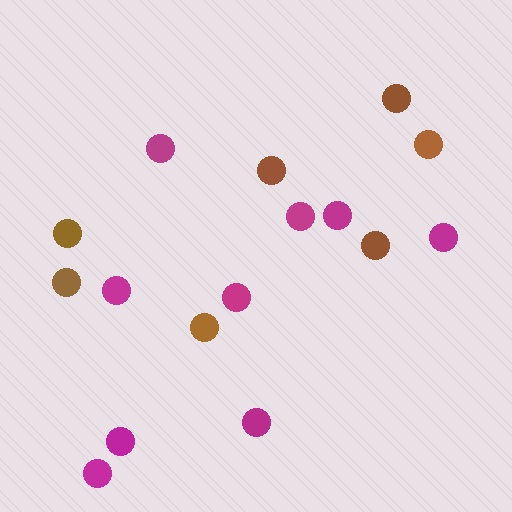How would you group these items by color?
There are 2 groups: one group of brown circles (7) and one group of magenta circles (9).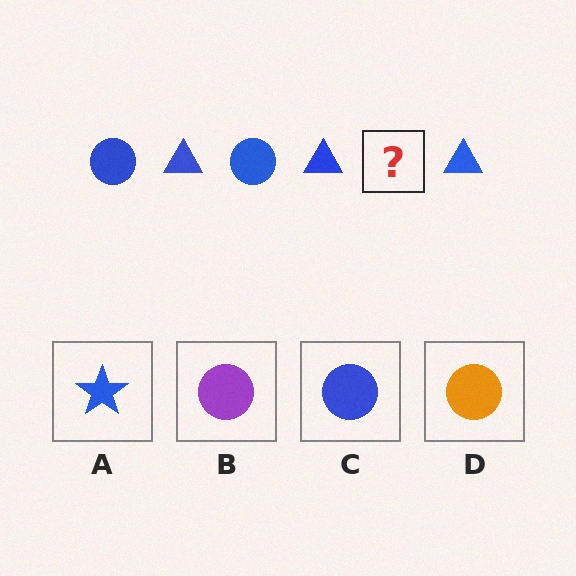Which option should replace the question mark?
Option C.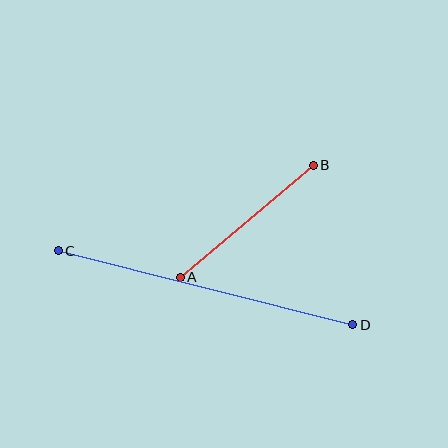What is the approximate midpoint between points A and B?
The midpoint is at approximately (247, 221) pixels.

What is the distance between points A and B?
The distance is approximately 174 pixels.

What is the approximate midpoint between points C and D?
The midpoint is at approximately (205, 288) pixels.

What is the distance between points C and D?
The distance is approximately 304 pixels.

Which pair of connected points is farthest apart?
Points C and D are farthest apart.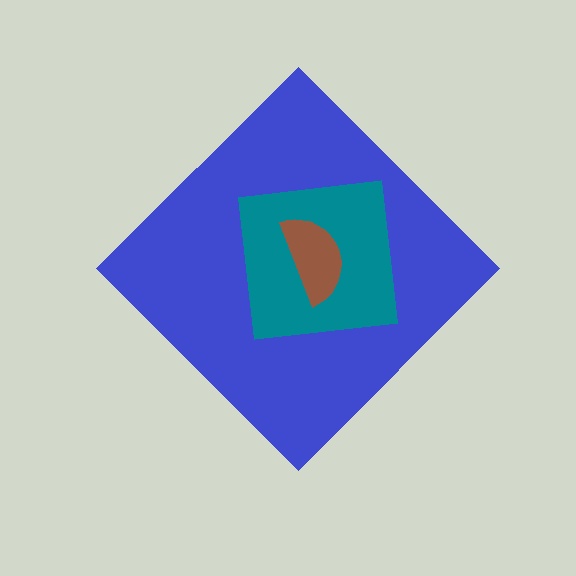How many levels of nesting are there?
3.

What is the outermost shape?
The blue diamond.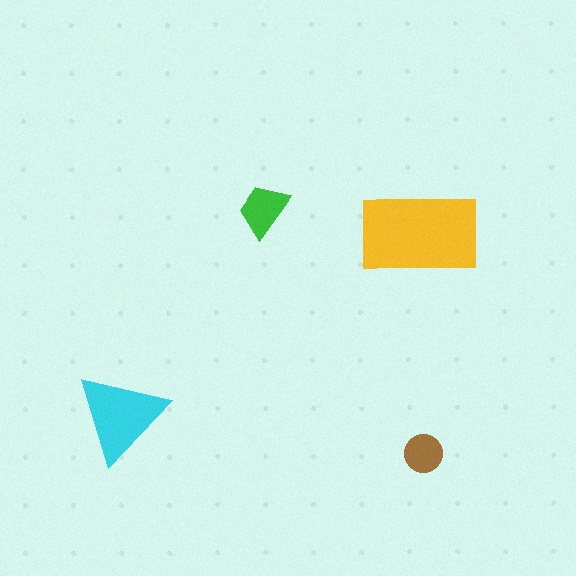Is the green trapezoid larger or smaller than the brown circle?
Larger.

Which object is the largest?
The yellow rectangle.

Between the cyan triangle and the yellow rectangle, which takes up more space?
The yellow rectangle.